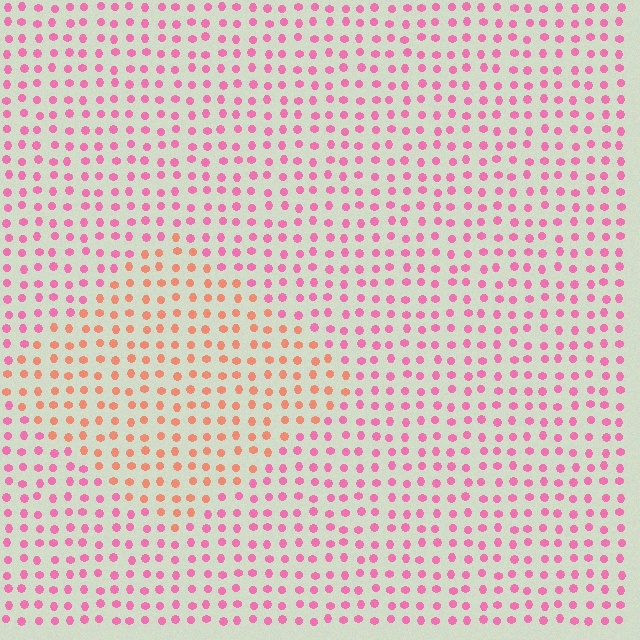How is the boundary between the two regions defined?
The boundary is defined purely by a slight shift in hue (about 42 degrees). Spacing, size, and orientation are identical on both sides.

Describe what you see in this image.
The image is filled with small pink elements in a uniform arrangement. A diamond-shaped region is visible where the elements are tinted to a slightly different hue, forming a subtle color boundary.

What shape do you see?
I see a diamond.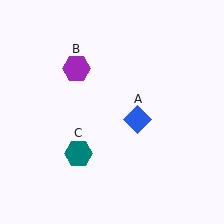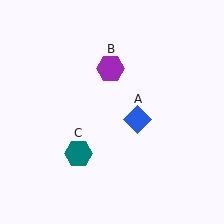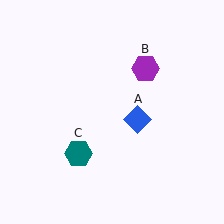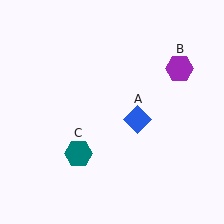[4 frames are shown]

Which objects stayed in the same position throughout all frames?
Blue diamond (object A) and teal hexagon (object C) remained stationary.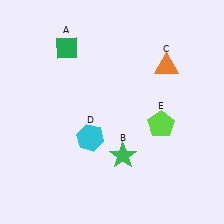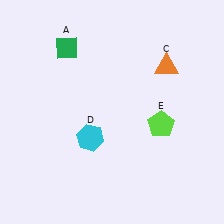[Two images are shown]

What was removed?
The green star (B) was removed in Image 2.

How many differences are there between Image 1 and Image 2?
There is 1 difference between the two images.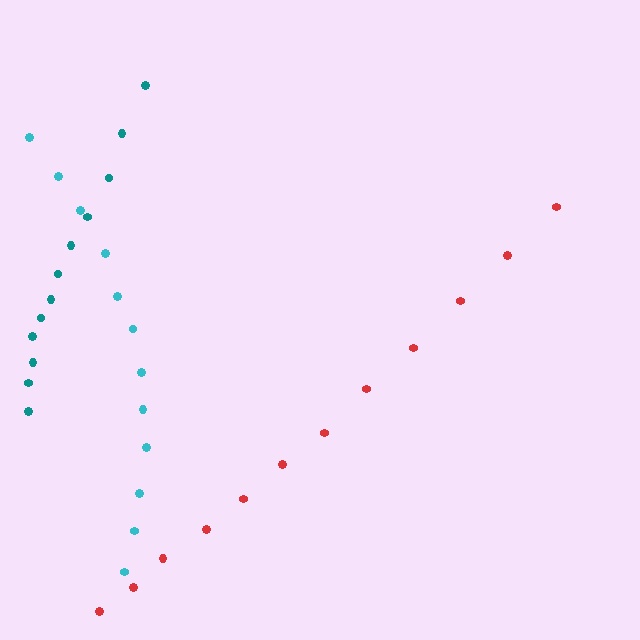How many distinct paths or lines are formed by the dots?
There are 3 distinct paths.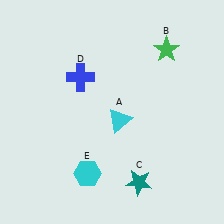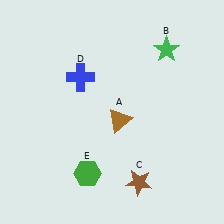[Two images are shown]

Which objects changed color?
A changed from cyan to brown. C changed from teal to brown. E changed from cyan to green.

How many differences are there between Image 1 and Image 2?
There are 3 differences between the two images.